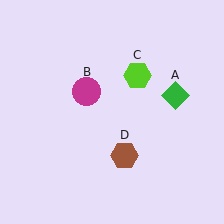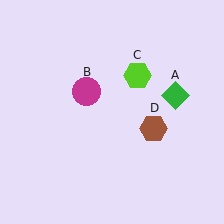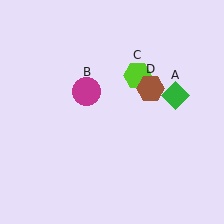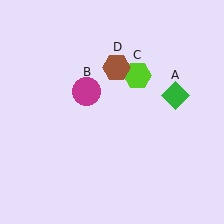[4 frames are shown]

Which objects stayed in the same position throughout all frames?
Green diamond (object A) and magenta circle (object B) and lime hexagon (object C) remained stationary.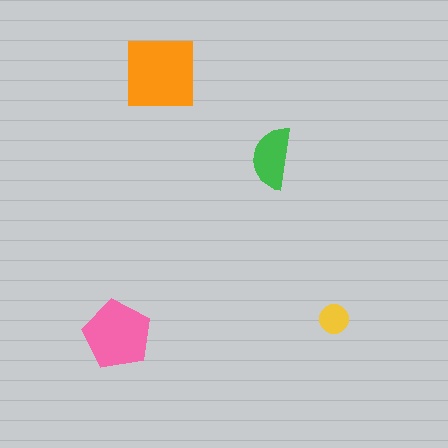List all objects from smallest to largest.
The yellow circle, the green semicircle, the pink pentagon, the orange square.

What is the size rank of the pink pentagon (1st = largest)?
2nd.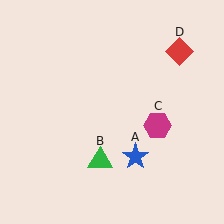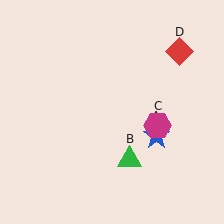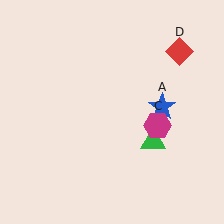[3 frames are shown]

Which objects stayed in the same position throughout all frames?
Magenta hexagon (object C) and red diamond (object D) remained stationary.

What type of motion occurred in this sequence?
The blue star (object A), green triangle (object B) rotated counterclockwise around the center of the scene.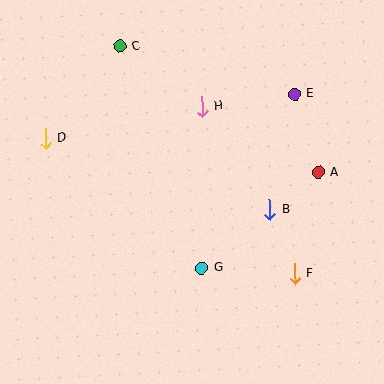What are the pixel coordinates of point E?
Point E is at (294, 94).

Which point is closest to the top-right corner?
Point E is closest to the top-right corner.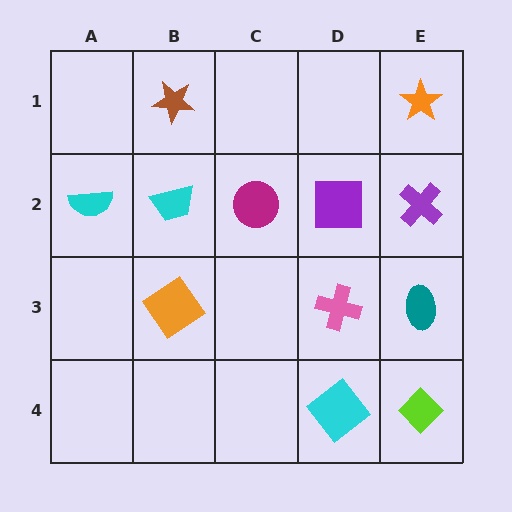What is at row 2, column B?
A cyan trapezoid.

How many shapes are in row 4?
2 shapes.